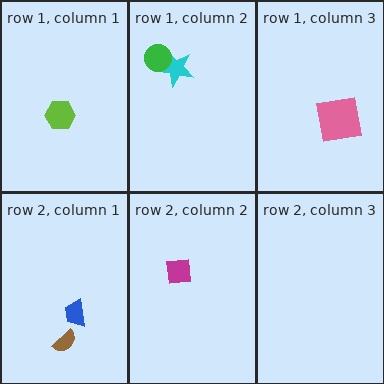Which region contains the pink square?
The row 1, column 3 region.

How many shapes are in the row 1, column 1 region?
1.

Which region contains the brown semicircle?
The row 2, column 1 region.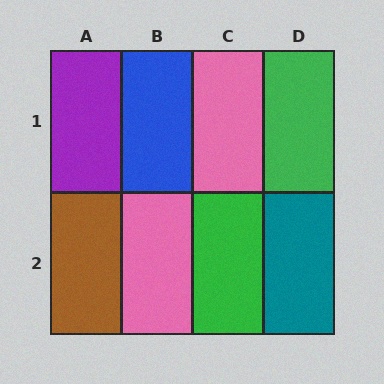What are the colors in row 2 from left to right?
Brown, pink, green, teal.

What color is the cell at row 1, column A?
Purple.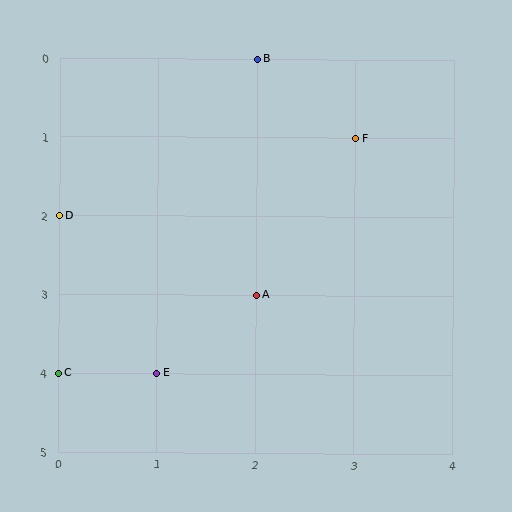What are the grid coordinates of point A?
Point A is at grid coordinates (2, 3).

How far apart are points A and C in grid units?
Points A and C are 2 columns and 1 row apart (about 2.2 grid units diagonally).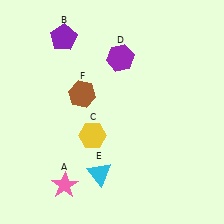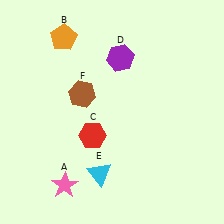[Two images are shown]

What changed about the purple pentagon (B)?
In Image 1, B is purple. In Image 2, it changed to orange.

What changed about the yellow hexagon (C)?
In Image 1, C is yellow. In Image 2, it changed to red.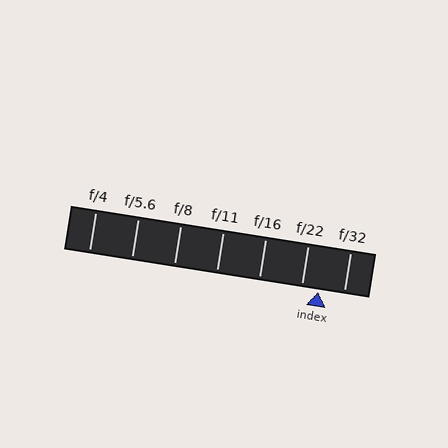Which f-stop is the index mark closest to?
The index mark is closest to f/22.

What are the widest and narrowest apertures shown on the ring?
The widest aperture shown is f/4 and the narrowest is f/32.